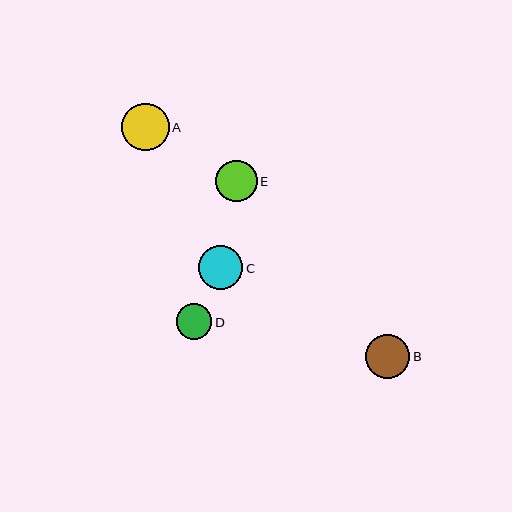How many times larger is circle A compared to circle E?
Circle A is approximately 1.1 times the size of circle E.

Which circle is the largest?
Circle A is the largest with a size of approximately 47 pixels.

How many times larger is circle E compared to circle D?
Circle E is approximately 1.2 times the size of circle D.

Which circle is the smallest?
Circle D is the smallest with a size of approximately 35 pixels.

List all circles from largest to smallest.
From largest to smallest: A, B, C, E, D.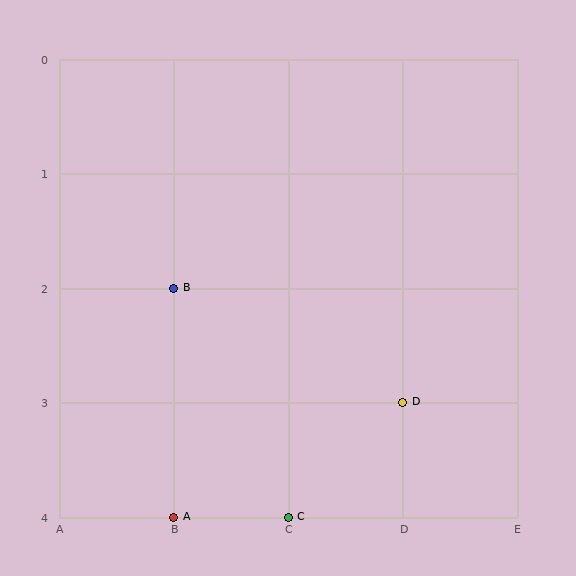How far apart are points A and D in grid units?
Points A and D are 2 columns and 1 row apart (about 2.2 grid units diagonally).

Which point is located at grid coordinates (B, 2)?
Point B is at (B, 2).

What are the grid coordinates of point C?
Point C is at grid coordinates (C, 4).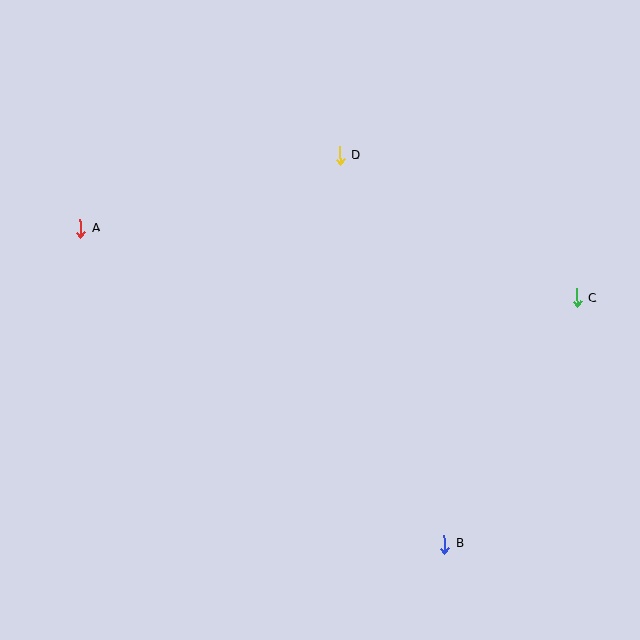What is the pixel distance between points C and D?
The distance between C and D is 277 pixels.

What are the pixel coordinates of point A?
Point A is at (81, 228).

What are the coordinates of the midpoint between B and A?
The midpoint between B and A is at (263, 386).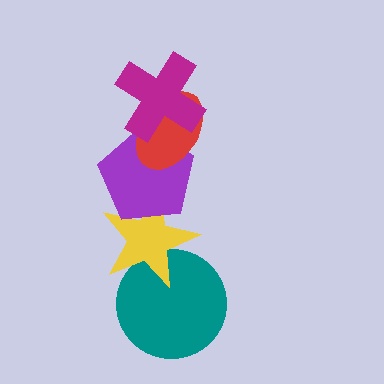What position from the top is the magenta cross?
The magenta cross is 1st from the top.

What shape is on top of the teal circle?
The yellow star is on top of the teal circle.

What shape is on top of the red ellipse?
The magenta cross is on top of the red ellipse.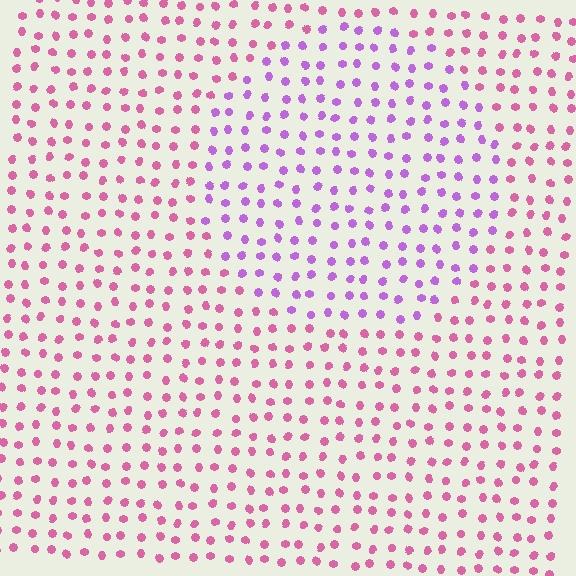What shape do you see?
I see a circle.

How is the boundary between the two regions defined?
The boundary is defined purely by a slight shift in hue (about 43 degrees). Spacing, size, and orientation are identical on both sides.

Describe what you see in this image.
The image is filled with small pink elements in a uniform arrangement. A circle-shaped region is visible where the elements are tinted to a slightly different hue, forming a subtle color boundary.